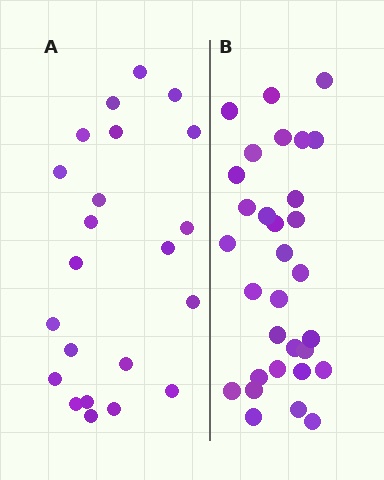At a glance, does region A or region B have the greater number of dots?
Region B (the right region) has more dots.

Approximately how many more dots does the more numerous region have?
Region B has roughly 8 or so more dots than region A.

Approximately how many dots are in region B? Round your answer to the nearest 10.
About 30 dots. (The exact count is 31, which rounds to 30.)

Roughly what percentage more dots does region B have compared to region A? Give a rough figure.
About 40% more.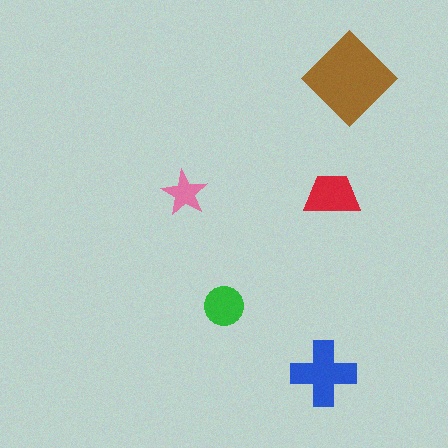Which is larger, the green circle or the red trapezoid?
The red trapezoid.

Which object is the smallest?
The pink star.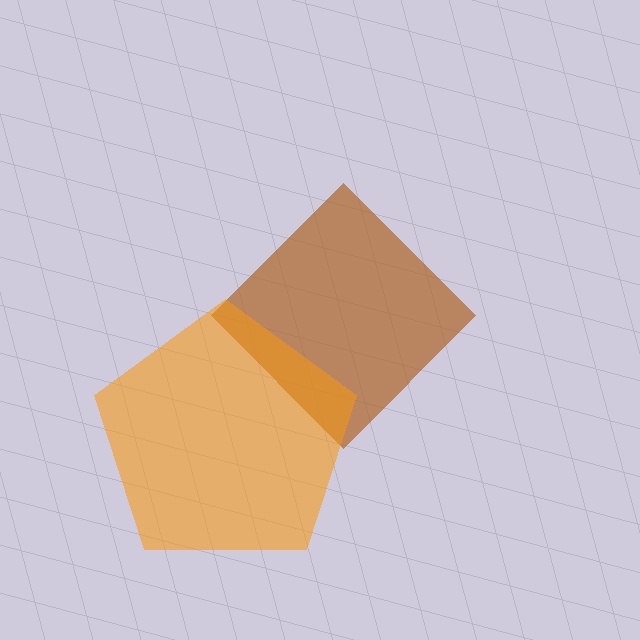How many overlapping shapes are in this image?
There are 2 overlapping shapes in the image.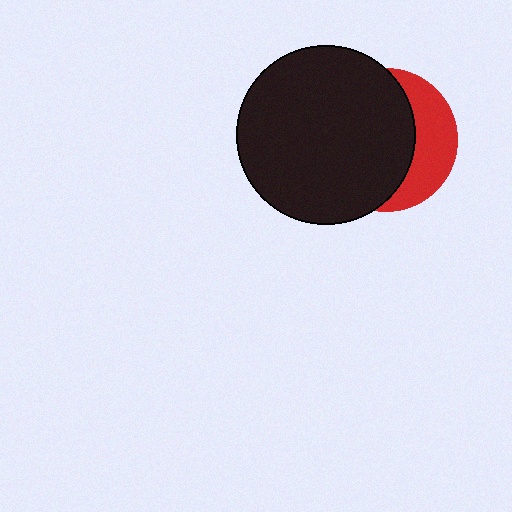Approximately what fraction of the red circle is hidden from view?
Roughly 67% of the red circle is hidden behind the black circle.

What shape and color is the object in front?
The object in front is a black circle.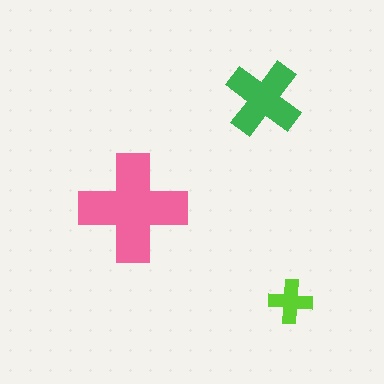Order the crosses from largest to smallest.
the pink one, the green one, the lime one.